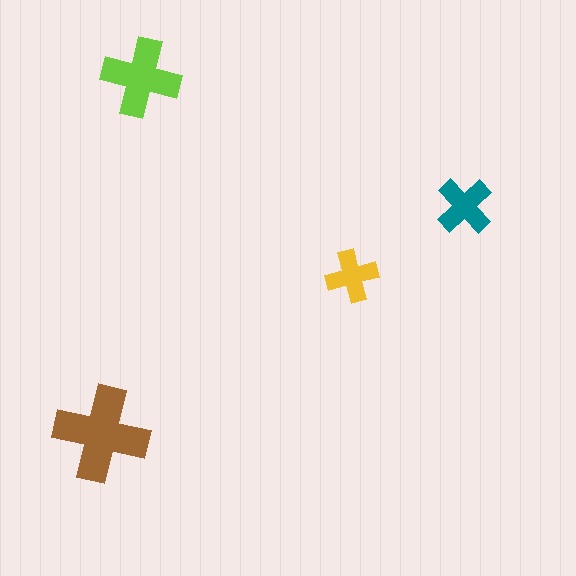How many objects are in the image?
There are 4 objects in the image.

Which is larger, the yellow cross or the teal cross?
The teal one.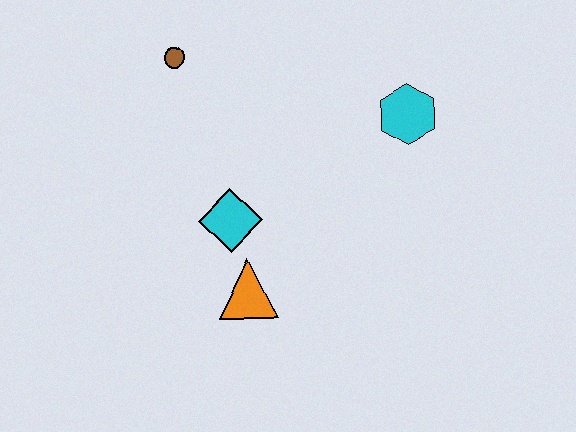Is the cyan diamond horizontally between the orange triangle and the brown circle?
Yes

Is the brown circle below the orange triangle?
No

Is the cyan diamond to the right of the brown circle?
Yes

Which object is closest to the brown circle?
The cyan diamond is closest to the brown circle.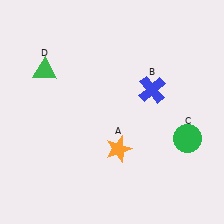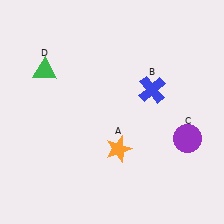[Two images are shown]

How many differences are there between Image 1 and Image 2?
There is 1 difference between the two images.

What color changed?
The circle (C) changed from green in Image 1 to purple in Image 2.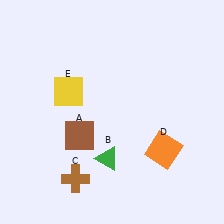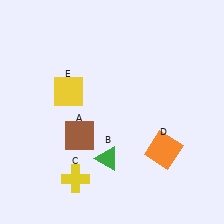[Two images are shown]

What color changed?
The cross (C) changed from brown in Image 1 to yellow in Image 2.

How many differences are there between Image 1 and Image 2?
There is 1 difference between the two images.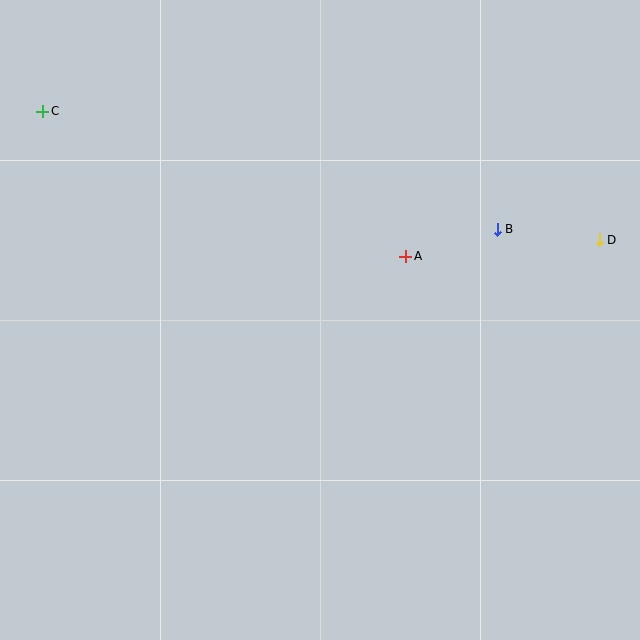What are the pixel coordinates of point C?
Point C is at (43, 111).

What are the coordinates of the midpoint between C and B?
The midpoint between C and B is at (270, 170).